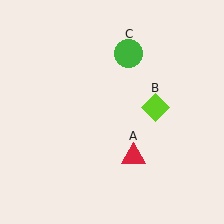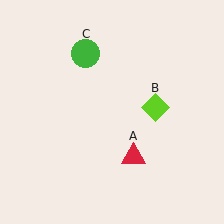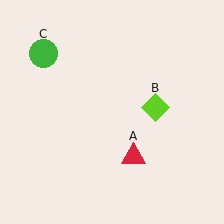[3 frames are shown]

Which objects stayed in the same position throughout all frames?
Red triangle (object A) and lime diamond (object B) remained stationary.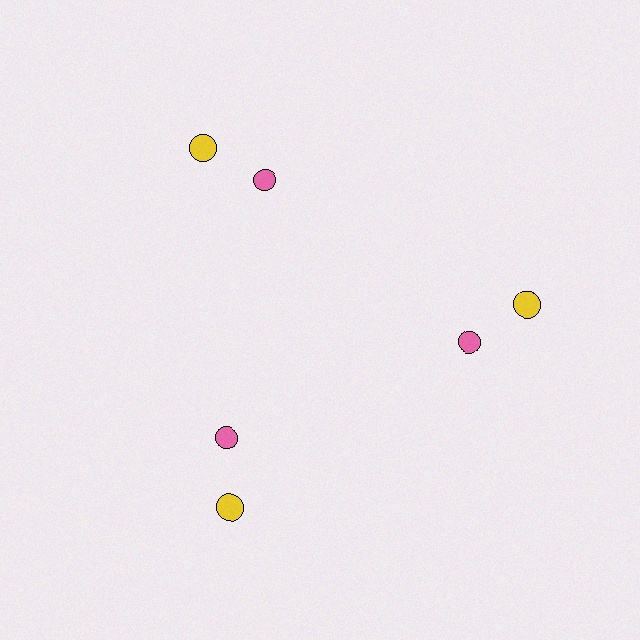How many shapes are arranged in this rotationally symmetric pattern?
There are 6 shapes, arranged in 3 groups of 2.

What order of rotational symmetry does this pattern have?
This pattern has 3-fold rotational symmetry.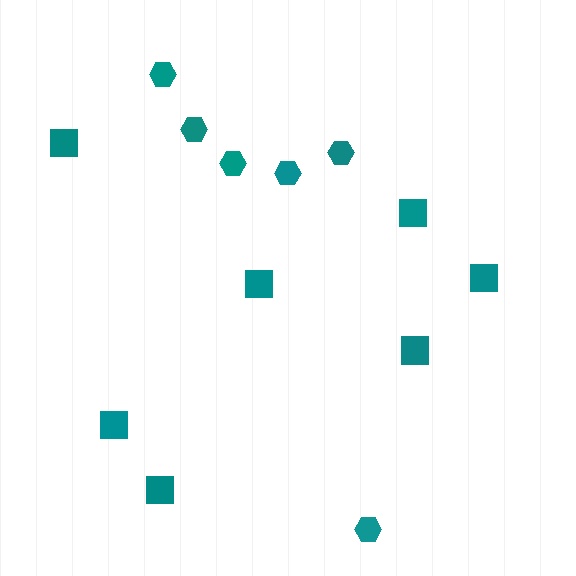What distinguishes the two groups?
There are 2 groups: one group of squares (7) and one group of hexagons (6).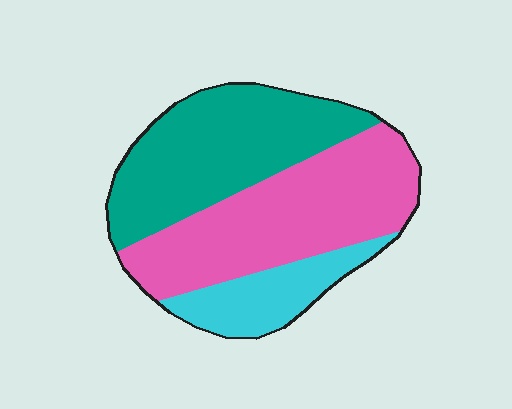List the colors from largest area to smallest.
From largest to smallest: pink, teal, cyan.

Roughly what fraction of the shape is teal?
Teal takes up between a third and a half of the shape.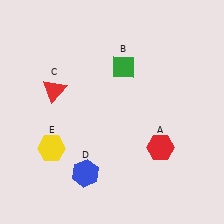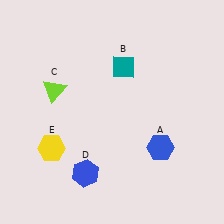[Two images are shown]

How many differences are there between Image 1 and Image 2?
There are 3 differences between the two images.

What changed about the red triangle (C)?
In Image 1, C is red. In Image 2, it changed to lime.